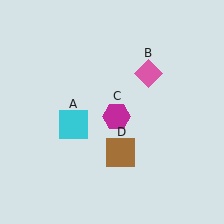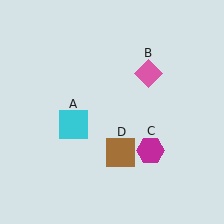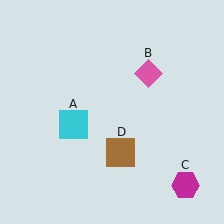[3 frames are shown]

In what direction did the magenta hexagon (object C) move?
The magenta hexagon (object C) moved down and to the right.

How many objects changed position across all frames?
1 object changed position: magenta hexagon (object C).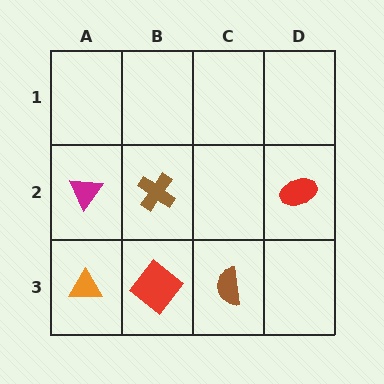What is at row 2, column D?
A red ellipse.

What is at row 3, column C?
A brown semicircle.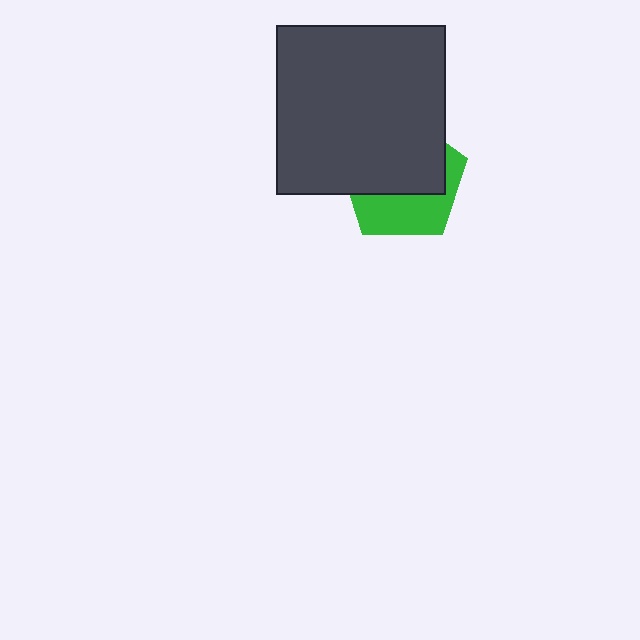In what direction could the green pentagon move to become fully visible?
The green pentagon could move down. That would shift it out from behind the dark gray square entirely.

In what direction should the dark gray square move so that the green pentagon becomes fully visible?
The dark gray square should move up. That is the shortest direction to clear the overlap and leave the green pentagon fully visible.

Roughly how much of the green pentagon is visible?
A small part of it is visible (roughly 40%).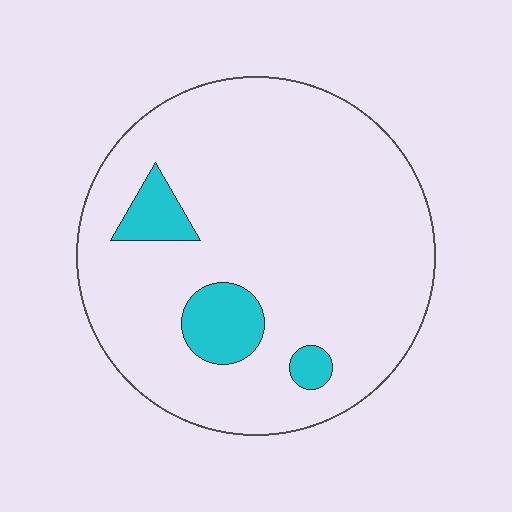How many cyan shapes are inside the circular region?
3.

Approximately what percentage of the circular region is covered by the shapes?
Approximately 10%.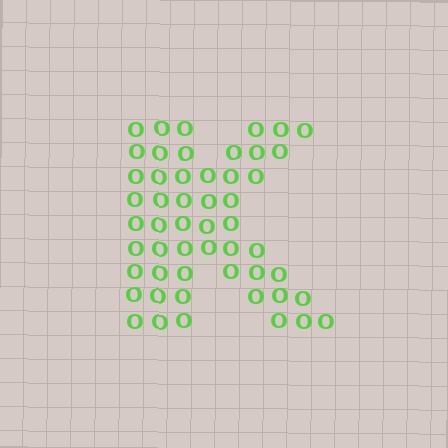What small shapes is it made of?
It is made of small letter O's.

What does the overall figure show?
The overall figure shows the letter K.